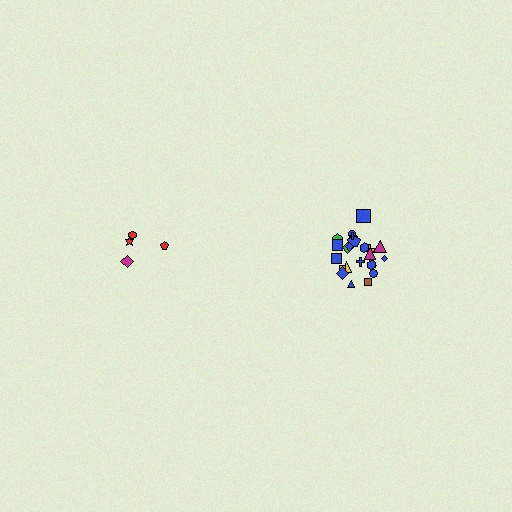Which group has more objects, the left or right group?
The right group.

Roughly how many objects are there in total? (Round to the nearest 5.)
Roughly 30 objects in total.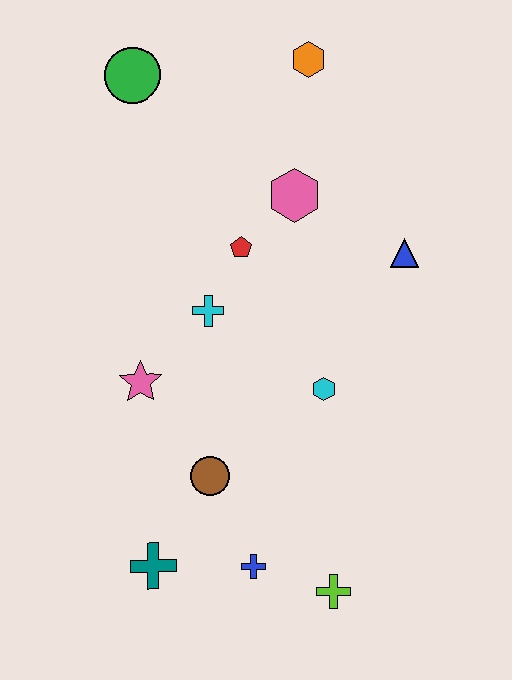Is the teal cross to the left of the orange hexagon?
Yes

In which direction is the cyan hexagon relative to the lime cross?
The cyan hexagon is above the lime cross.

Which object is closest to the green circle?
The orange hexagon is closest to the green circle.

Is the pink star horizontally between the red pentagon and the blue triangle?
No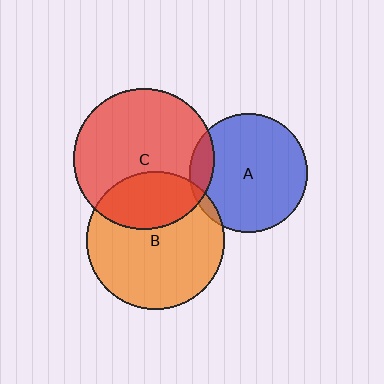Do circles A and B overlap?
Yes.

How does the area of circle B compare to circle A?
Approximately 1.4 times.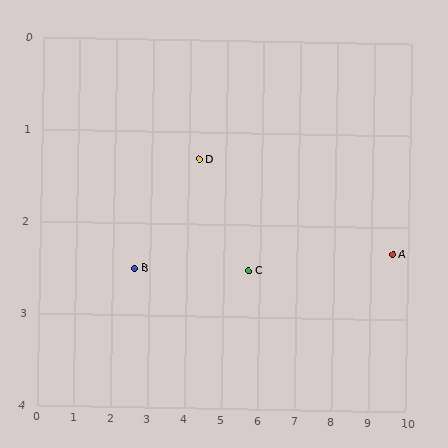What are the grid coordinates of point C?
Point C is at approximately (5.7, 2.5).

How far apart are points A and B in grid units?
Points A and B are about 7.0 grid units apart.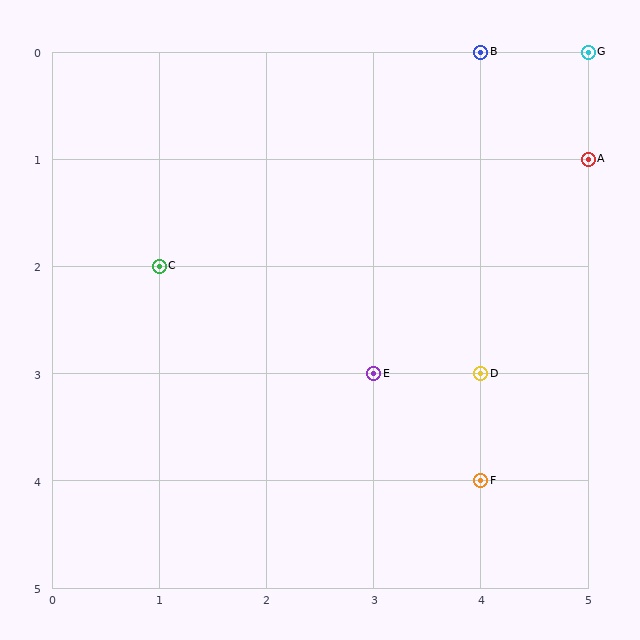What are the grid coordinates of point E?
Point E is at grid coordinates (3, 3).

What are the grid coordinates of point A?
Point A is at grid coordinates (5, 1).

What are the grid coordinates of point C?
Point C is at grid coordinates (1, 2).